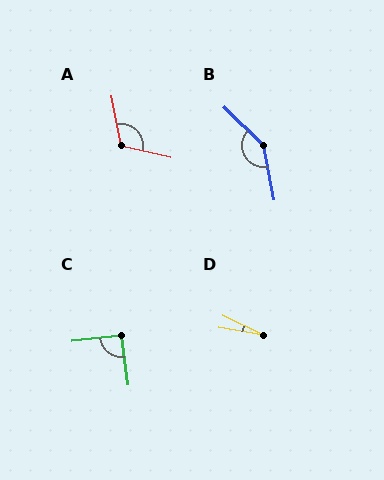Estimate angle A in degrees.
Approximately 114 degrees.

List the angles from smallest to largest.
D (16°), C (91°), A (114°), B (145°).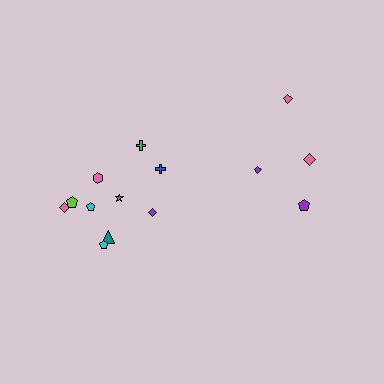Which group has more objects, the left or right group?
The left group.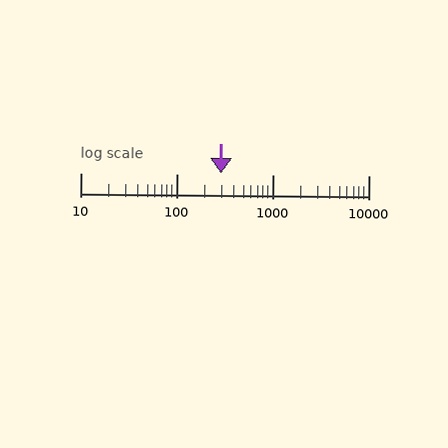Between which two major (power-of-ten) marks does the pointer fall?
The pointer is between 100 and 1000.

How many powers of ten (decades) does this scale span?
The scale spans 3 decades, from 10 to 10000.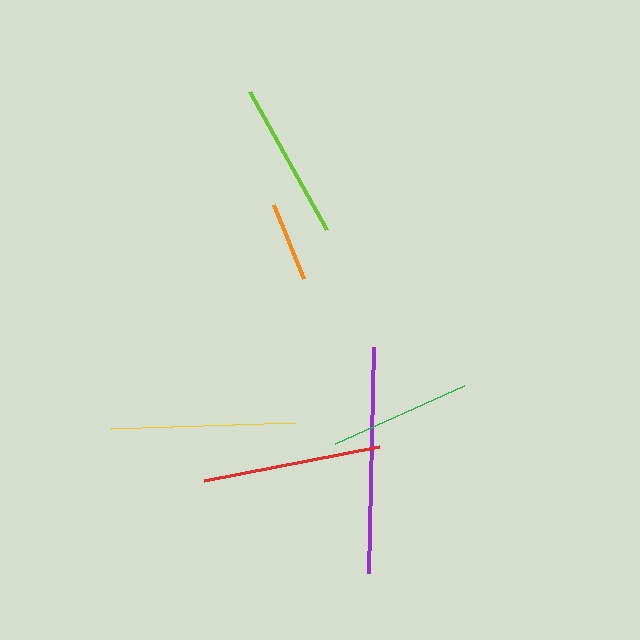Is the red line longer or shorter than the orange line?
The red line is longer than the orange line.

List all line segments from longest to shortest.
From longest to shortest: purple, yellow, red, lime, green, orange.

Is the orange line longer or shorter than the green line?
The green line is longer than the orange line.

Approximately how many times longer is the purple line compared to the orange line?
The purple line is approximately 2.8 times the length of the orange line.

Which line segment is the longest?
The purple line is the longest at approximately 226 pixels.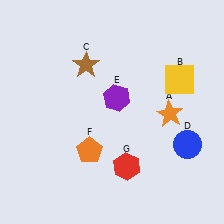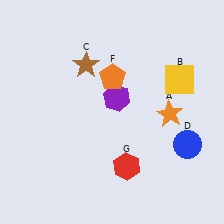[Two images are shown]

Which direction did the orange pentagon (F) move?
The orange pentagon (F) moved up.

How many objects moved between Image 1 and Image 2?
1 object moved between the two images.